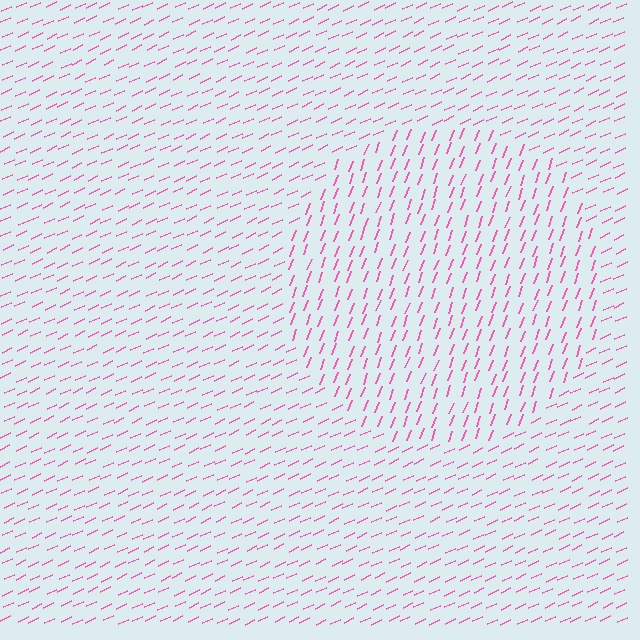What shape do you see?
I see a circle.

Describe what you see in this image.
The image is filled with small pink line segments. A circle region in the image has lines oriented differently from the surrounding lines, creating a visible texture boundary.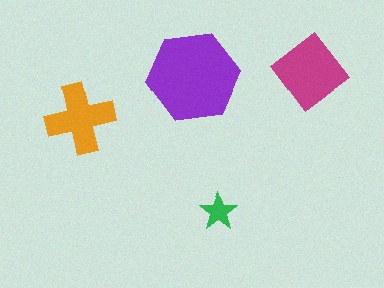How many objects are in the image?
There are 4 objects in the image.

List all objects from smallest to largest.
The green star, the orange cross, the magenta diamond, the purple hexagon.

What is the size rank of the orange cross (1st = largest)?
3rd.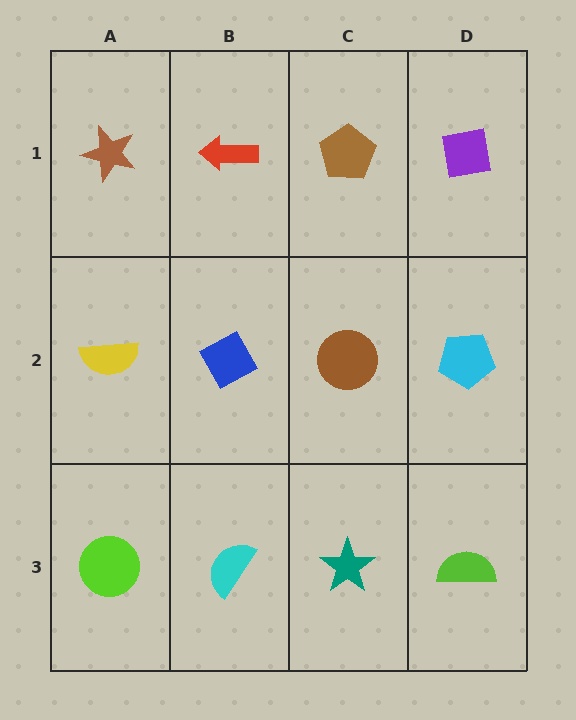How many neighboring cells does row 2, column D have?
3.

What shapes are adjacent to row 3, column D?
A cyan pentagon (row 2, column D), a teal star (row 3, column C).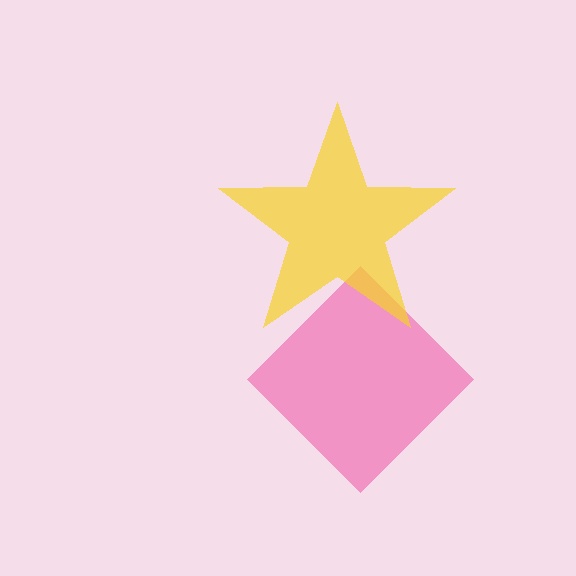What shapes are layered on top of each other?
The layered shapes are: a pink diamond, a yellow star.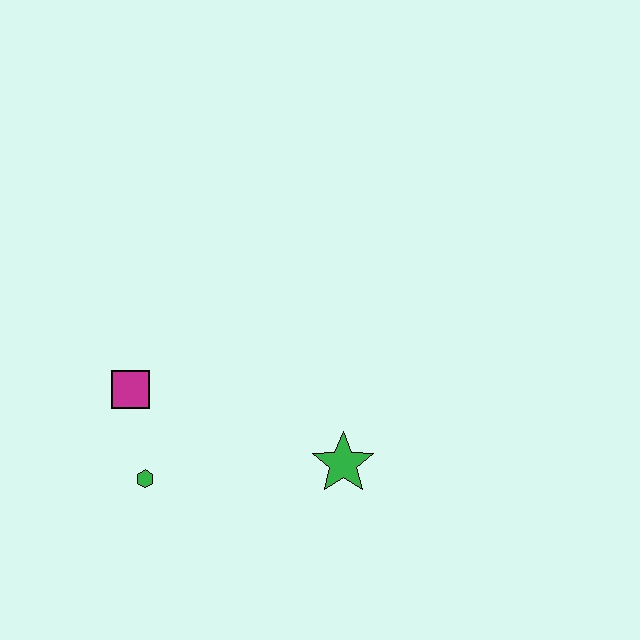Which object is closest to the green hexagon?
The magenta square is closest to the green hexagon.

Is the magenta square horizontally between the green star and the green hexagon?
No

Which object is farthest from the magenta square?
The green star is farthest from the magenta square.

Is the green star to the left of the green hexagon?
No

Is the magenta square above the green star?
Yes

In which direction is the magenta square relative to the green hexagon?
The magenta square is above the green hexagon.